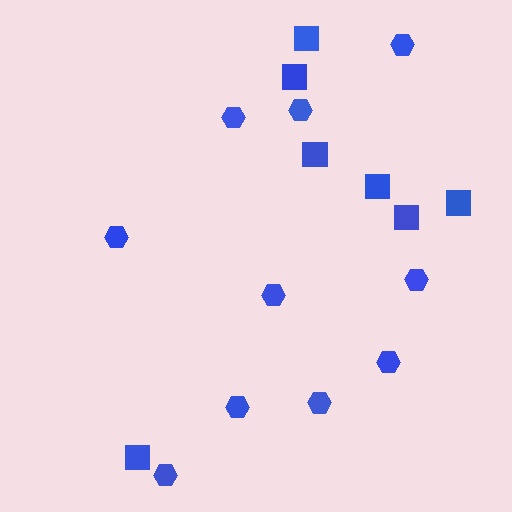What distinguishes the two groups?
There are 2 groups: one group of squares (7) and one group of hexagons (10).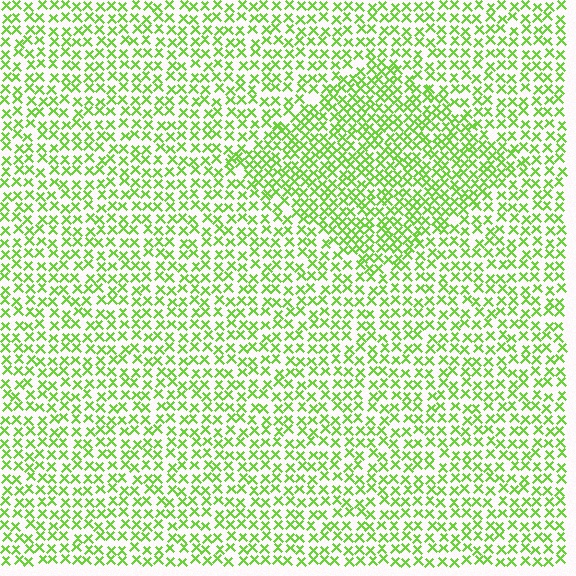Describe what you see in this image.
The image contains small lime elements arranged at two different densities. A diamond-shaped region is visible where the elements are more densely packed than the surrounding area.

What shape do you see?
I see a diamond.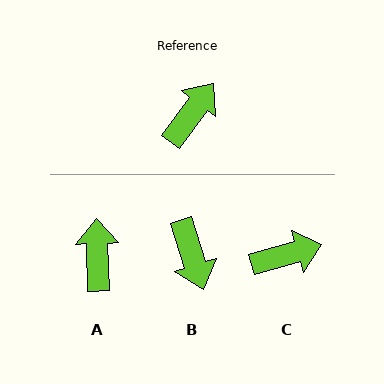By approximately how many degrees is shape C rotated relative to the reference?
Approximately 37 degrees clockwise.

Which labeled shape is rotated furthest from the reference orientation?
B, about 126 degrees away.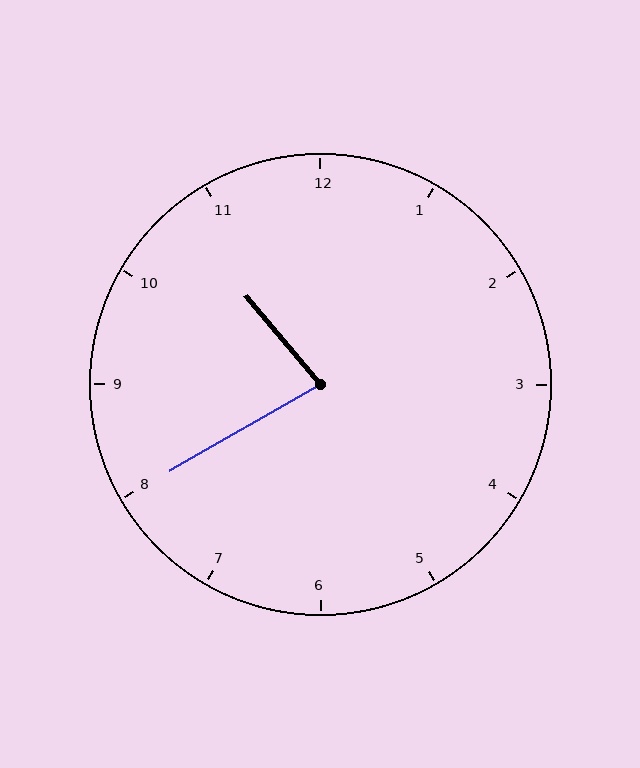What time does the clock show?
10:40.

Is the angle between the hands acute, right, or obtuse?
It is acute.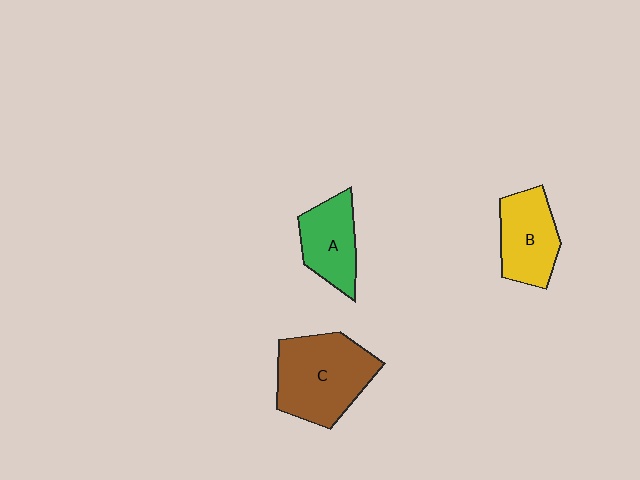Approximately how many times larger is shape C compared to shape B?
Approximately 1.5 times.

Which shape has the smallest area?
Shape A (green).